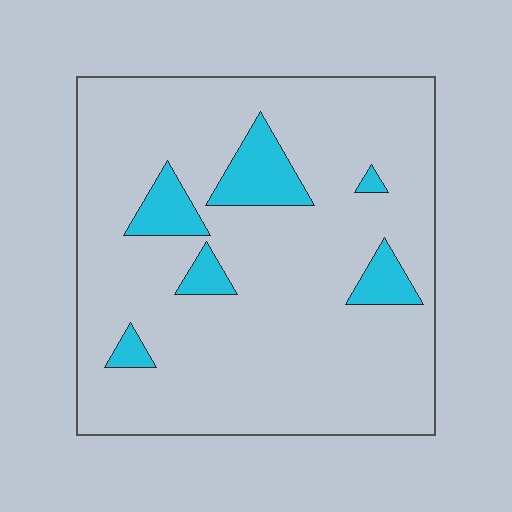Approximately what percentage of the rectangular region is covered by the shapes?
Approximately 10%.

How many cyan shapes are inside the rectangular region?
6.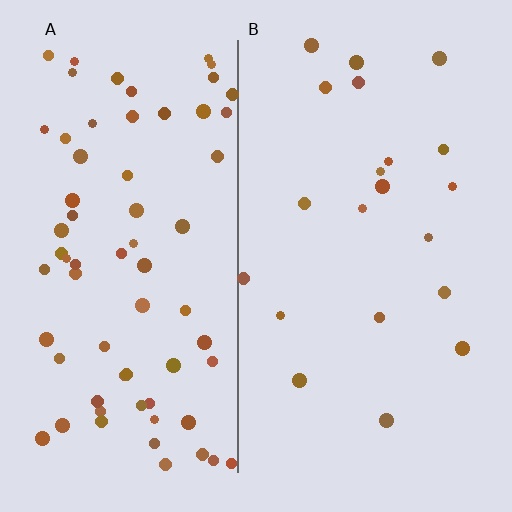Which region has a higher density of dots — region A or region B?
A (the left).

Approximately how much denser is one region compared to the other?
Approximately 3.3× — region A over region B.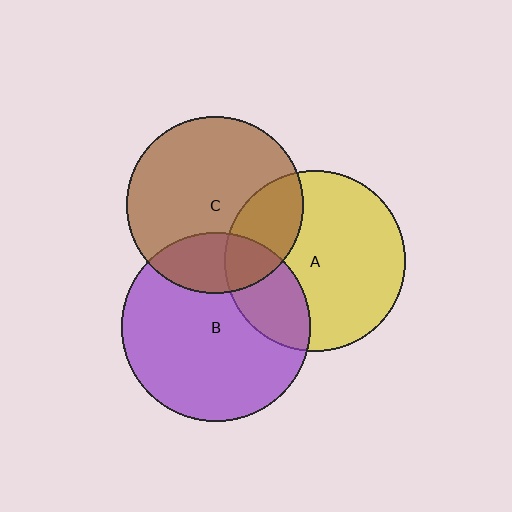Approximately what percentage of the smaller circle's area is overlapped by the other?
Approximately 25%.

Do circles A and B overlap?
Yes.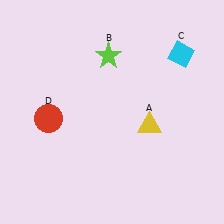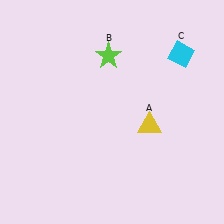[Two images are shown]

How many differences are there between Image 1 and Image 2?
There is 1 difference between the two images.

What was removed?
The red circle (D) was removed in Image 2.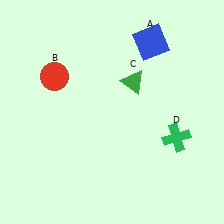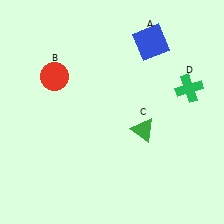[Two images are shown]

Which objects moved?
The objects that moved are: the green triangle (C), the green cross (D).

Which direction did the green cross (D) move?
The green cross (D) moved up.